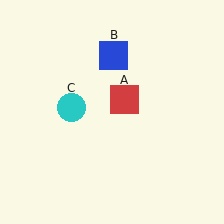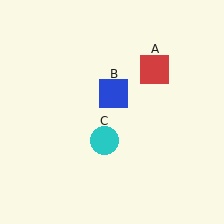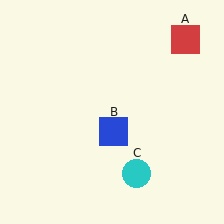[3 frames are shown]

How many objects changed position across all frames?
3 objects changed position: red square (object A), blue square (object B), cyan circle (object C).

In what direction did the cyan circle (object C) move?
The cyan circle (object C) moved down and to the right.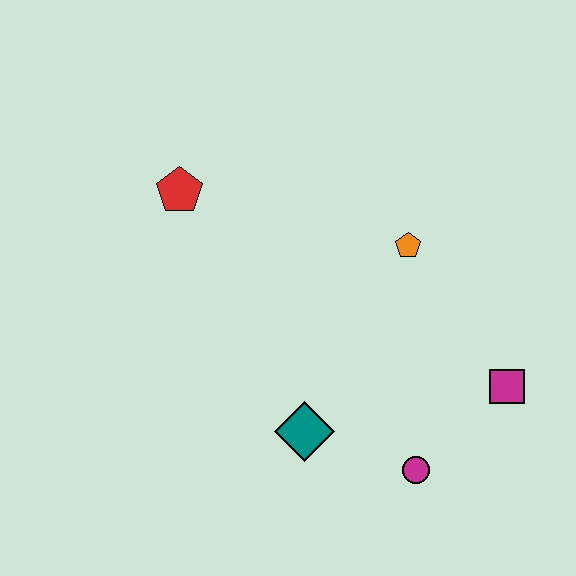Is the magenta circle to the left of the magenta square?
Yes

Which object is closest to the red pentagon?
The orange pentagon is closest to the red pentagon.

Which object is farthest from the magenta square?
The red pentagon is farthest from the magenta square.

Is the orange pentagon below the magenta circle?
No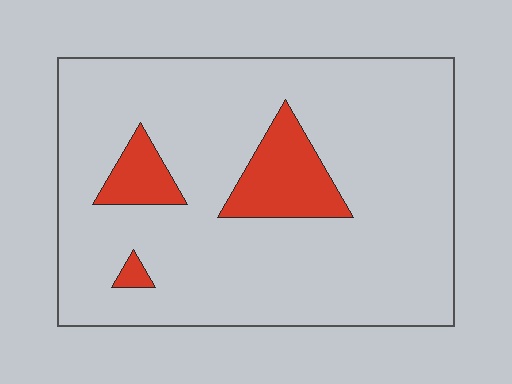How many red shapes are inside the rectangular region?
3.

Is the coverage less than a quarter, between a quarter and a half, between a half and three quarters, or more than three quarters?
Less than a quarter.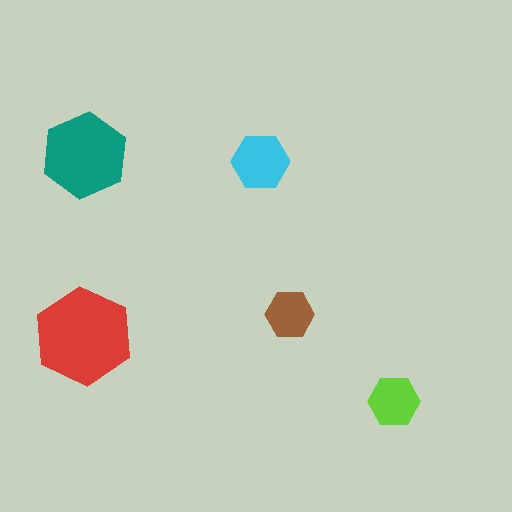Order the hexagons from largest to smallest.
the red one, the teal one, the cyan one, the lime one, the brown one.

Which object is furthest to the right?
The lime hexagon is rightmost.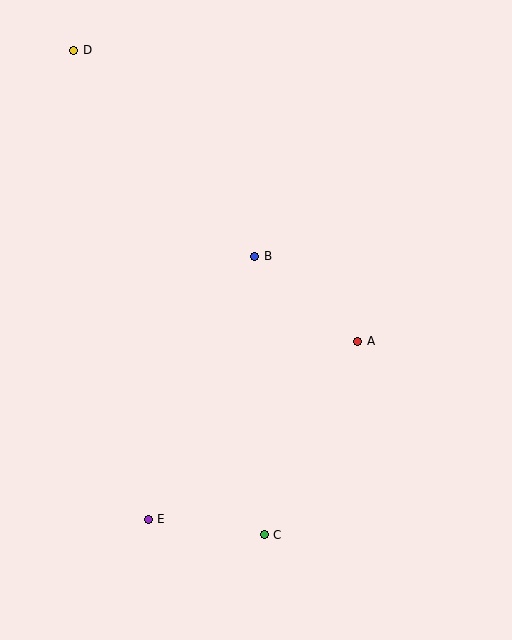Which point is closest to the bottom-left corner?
Point E is closest to the bottom-left corner.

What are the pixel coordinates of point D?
Point D is at (74, 50).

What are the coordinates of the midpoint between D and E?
The midpoint between D and E is at (111, 285).